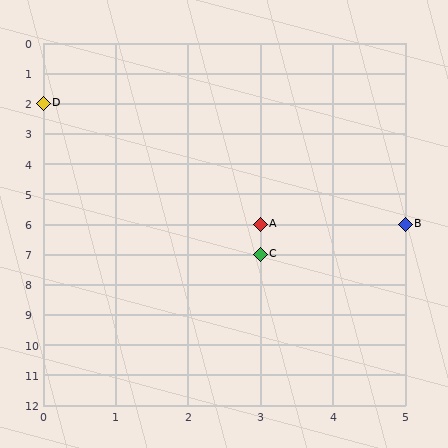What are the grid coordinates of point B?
Point B is at grid coordinates (5, 6).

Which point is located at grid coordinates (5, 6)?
Point B is at (5, 6).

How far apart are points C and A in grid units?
Points C and A are 1 row apart.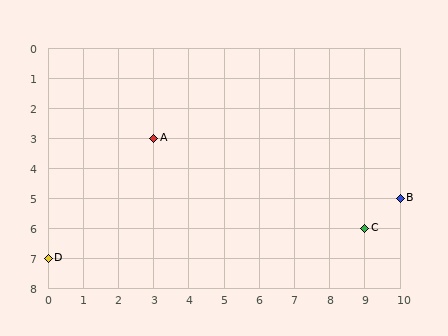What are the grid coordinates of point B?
Point B is at grid coordinates (10, 5).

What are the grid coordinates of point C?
Point C is at grid coordinates (9, 6).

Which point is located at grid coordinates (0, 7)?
Point D is at (0, 7).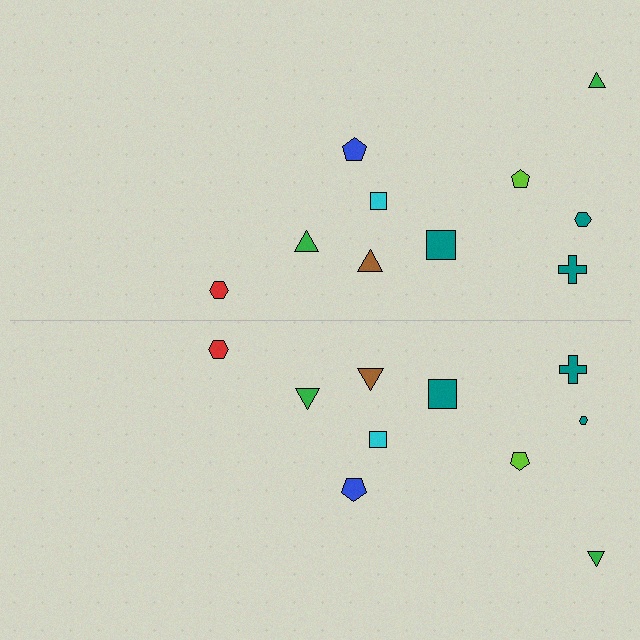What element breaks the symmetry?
The teal hexagon on the bottom side has a different size than its mirror counterpart.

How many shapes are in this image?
There are 20 shapes in this image.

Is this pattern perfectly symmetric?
No, the pattern is not perfectly symmetric. The teal hexagon on the bottom side has a different size than its mirror counterpart.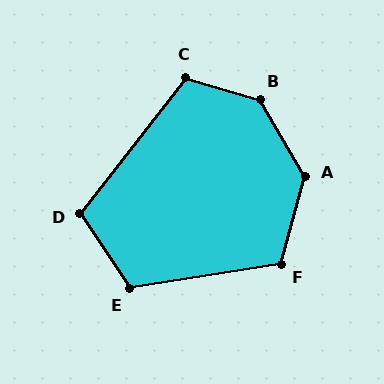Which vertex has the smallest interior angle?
D, at approximately 108 degrees.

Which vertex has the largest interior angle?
B, at approximately 137 degrees.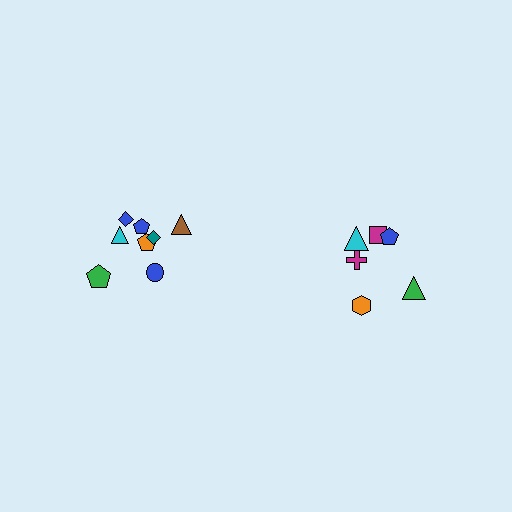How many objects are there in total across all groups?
There are 14 objects.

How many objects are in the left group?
There are 8 objects.